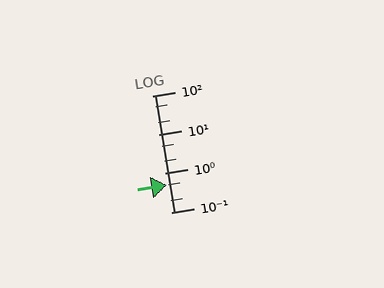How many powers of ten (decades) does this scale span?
The scale spans 3 decades, from 0.1 to 100.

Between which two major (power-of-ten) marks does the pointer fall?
The pointer is between 0.1 and 1.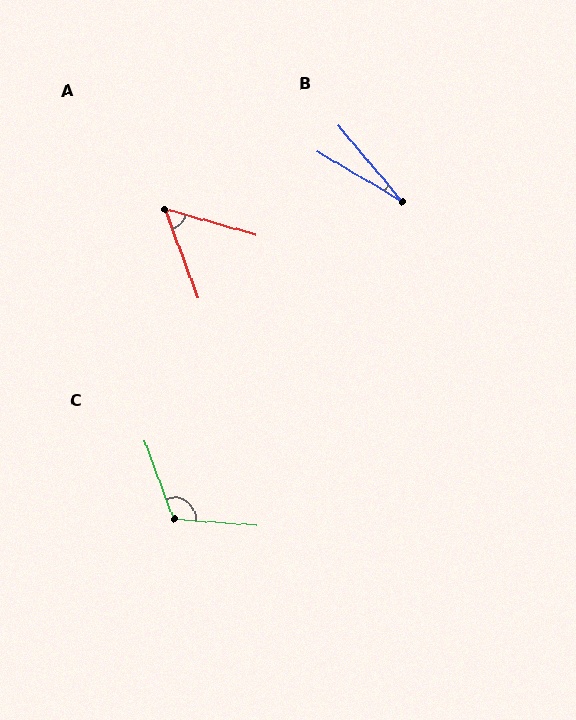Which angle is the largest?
C, at approximately 115 degrees.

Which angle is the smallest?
B, at approximately 20 degrees.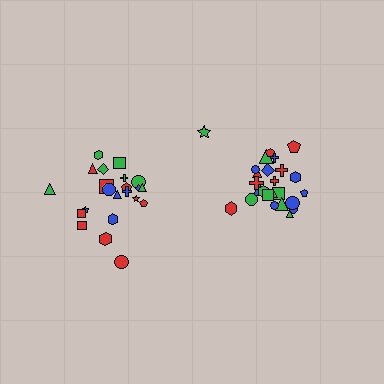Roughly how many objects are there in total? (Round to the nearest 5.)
Roughly 45 objects in total.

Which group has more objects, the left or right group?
The right group.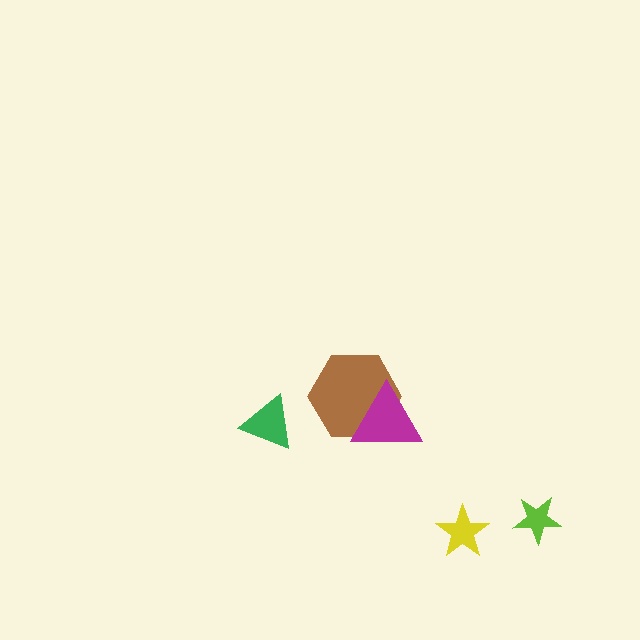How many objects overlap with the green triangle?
0 objects overlap with the green triangle.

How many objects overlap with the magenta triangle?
1 object overlaps with the magenta triangle.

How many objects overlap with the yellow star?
0 objects overlap with the yellow star.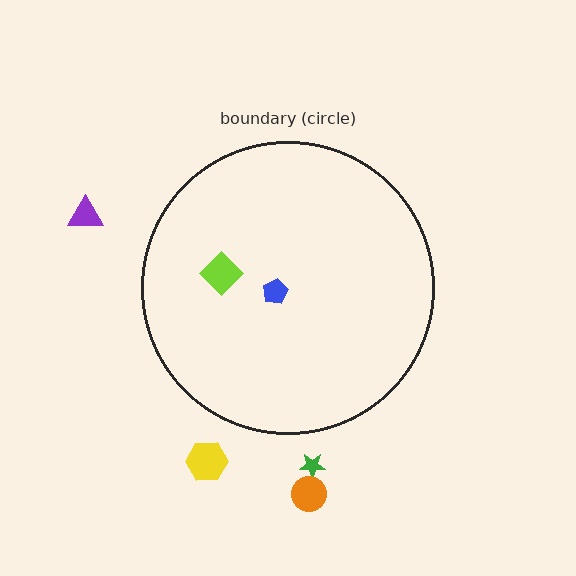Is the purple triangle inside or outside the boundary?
Outside.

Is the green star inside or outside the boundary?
Outside.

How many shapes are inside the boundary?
2 inside, 4 outside.